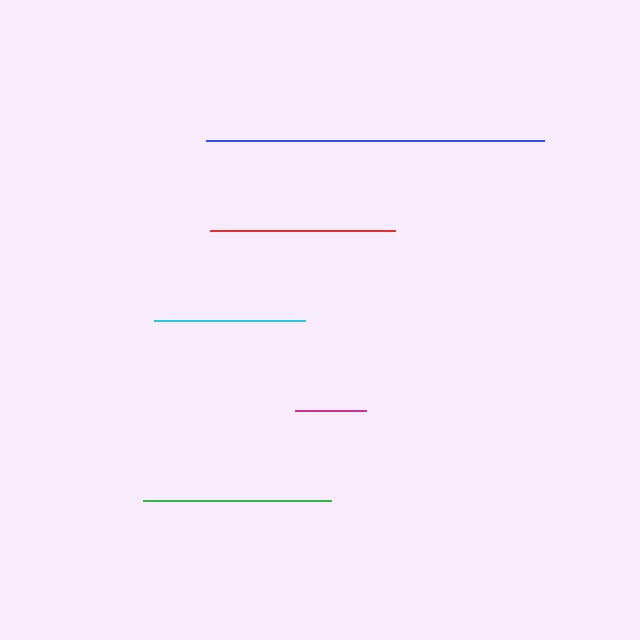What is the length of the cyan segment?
The cyan segment is approximately 151 pixels long.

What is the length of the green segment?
The green segment is approximately 188 pixels long.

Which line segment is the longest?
The blue line is the longest at approximately 338 pixels.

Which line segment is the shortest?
The magenta line is the shortest at approximately 72 pixels.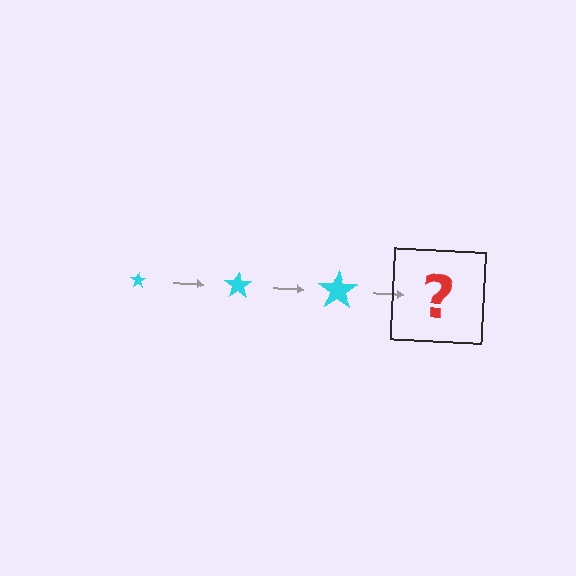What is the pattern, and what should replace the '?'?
The pattern is that the star gets progressively larger each step. The '?' should be a cyan star, larger than the previous one.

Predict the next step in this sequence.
The next step is a cyan star, larger than the previous one.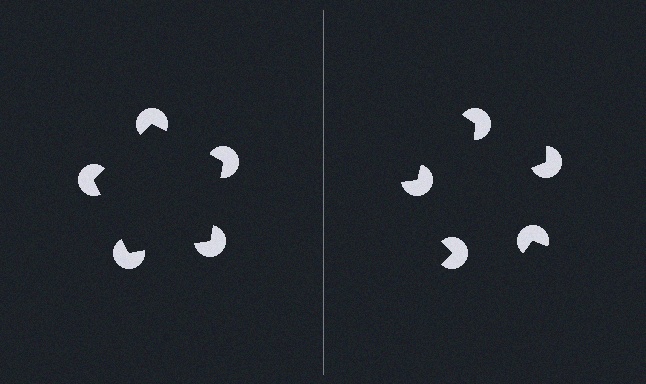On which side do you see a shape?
An illusory pentagon appears on the left side. On the right side the wedge cuts are rotated, so no coherent shape forms.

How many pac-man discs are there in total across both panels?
10 — 5 on each side.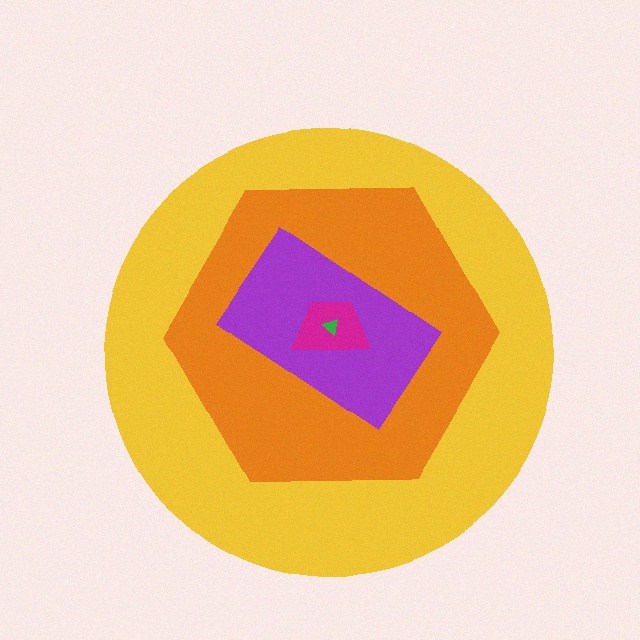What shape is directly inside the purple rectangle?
The magenta trapezoid.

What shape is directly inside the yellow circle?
The orange hexagon.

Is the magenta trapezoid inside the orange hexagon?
Yes.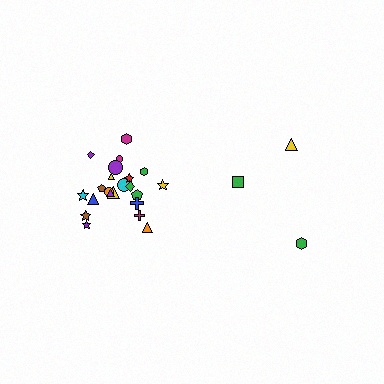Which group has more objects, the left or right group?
The left group.